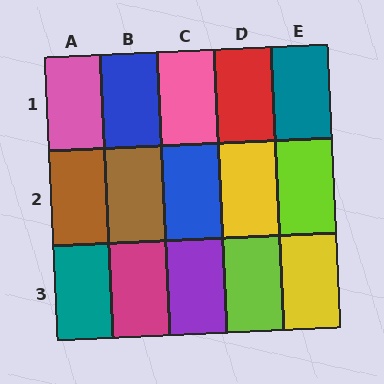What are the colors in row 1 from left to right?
Pink, blue, pink, red, teal.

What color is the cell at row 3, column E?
Yellow.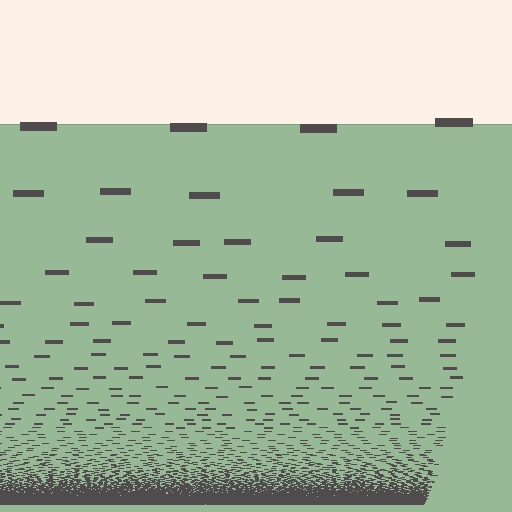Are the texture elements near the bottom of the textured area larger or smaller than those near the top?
Smaller. The gradient is inverted — elements near the bottom are smaller and denser.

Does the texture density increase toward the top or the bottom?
Density increases toward the bottom.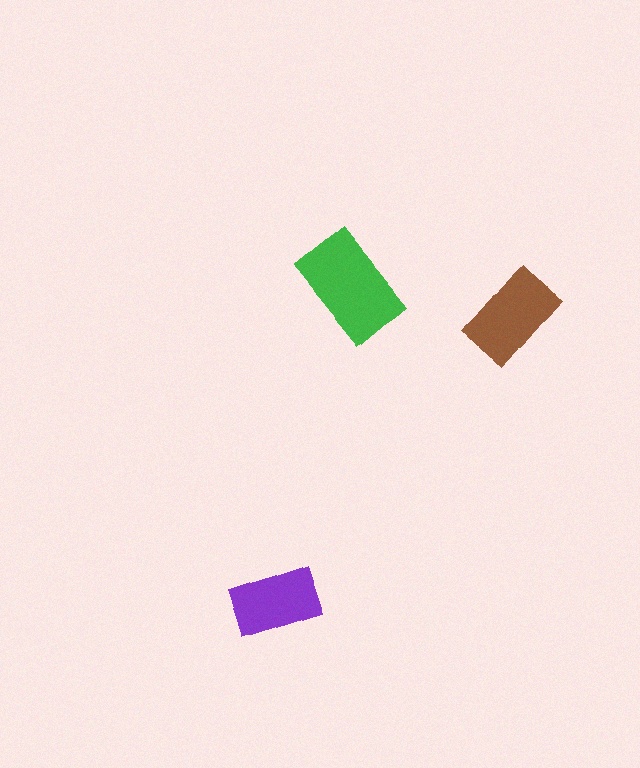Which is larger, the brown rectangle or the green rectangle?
The green one.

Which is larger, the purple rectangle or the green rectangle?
The green one.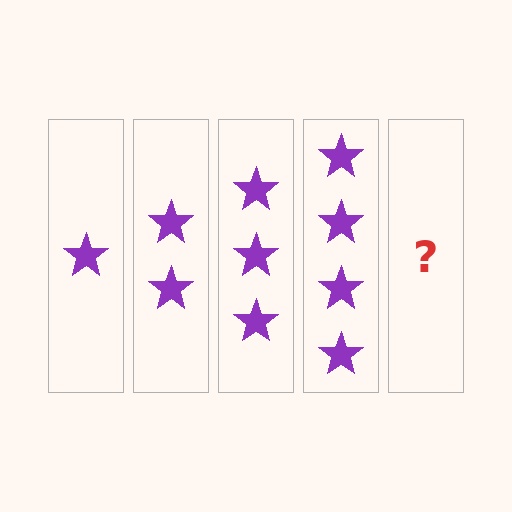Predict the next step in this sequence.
The next step is 5 stars.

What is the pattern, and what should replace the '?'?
The pattern is that each step adds one more star. The '?' should be 5 stars.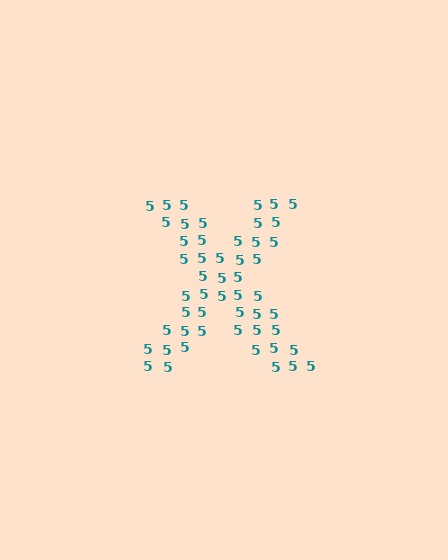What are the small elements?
The small elements are digit 5's.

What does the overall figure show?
The overall figure shows the letter X.